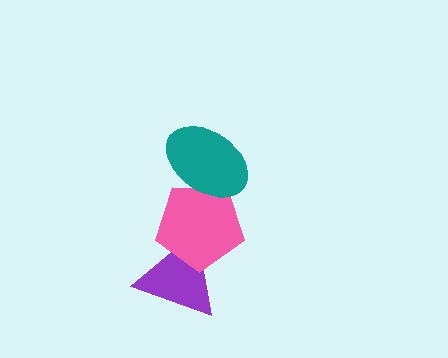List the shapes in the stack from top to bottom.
From top to bottom: the teal ellipse, the pink pentagon, the purple triangle.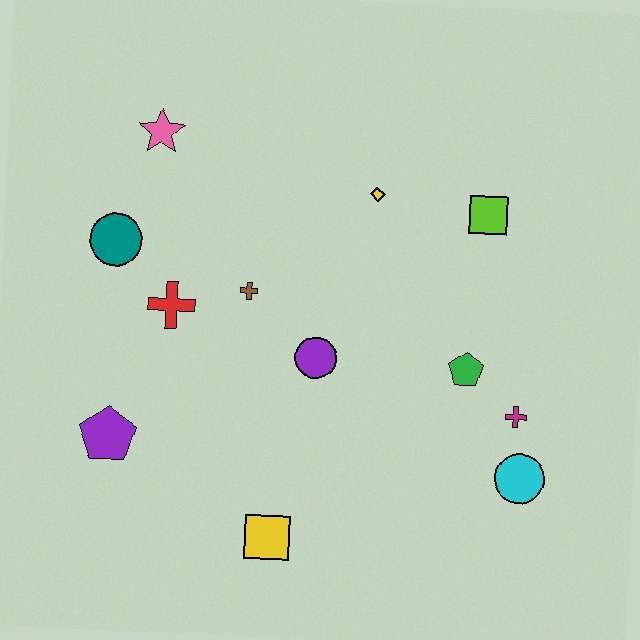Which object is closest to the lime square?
The yellow diamond is closest to the lime square.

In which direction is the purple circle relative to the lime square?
The purple circle is to the left of the lime square.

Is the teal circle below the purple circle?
No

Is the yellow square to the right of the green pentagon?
No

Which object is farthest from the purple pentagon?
The lime square is farthest from the purple pentagon.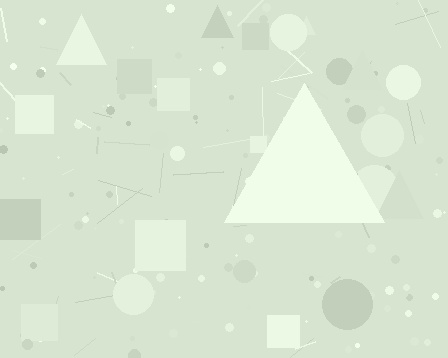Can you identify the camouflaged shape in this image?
The camouflaged shape is a triangle.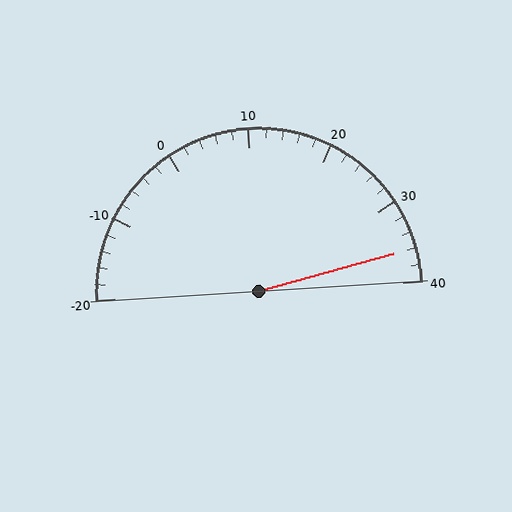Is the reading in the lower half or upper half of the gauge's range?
The reading is in the upper half of the range (-20 to 40).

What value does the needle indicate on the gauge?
The needle indicates approximately 36.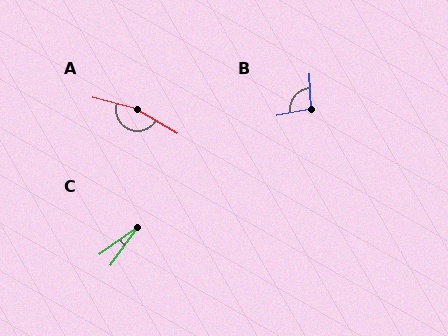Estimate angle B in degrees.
Approximately 98 degrees.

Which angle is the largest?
A, at approximately 163 degrees.